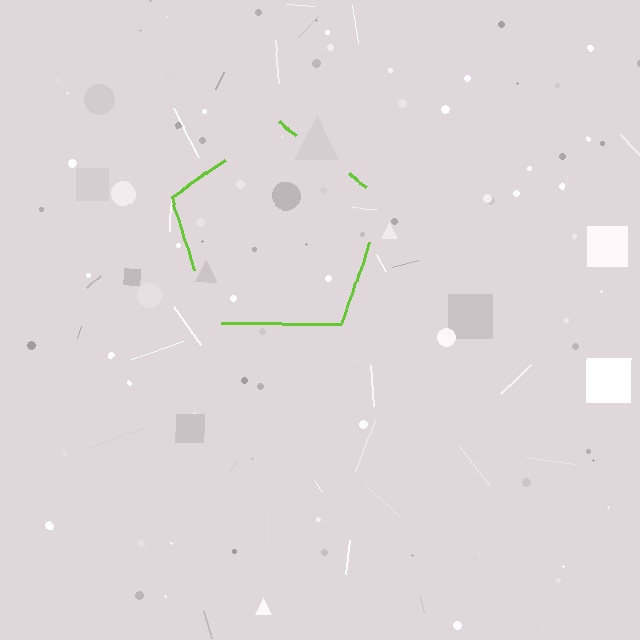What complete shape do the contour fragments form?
The contour fragments form a pentagon.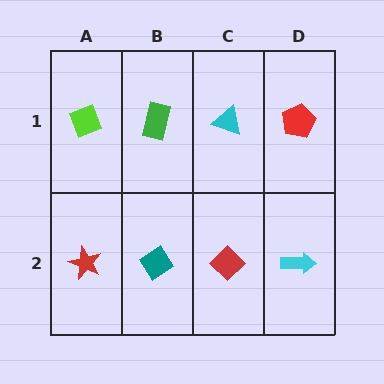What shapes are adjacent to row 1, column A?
A red star (row 2, column A), a green rectangle (row 1, column B).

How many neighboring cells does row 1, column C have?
3.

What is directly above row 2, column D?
A red pentagon.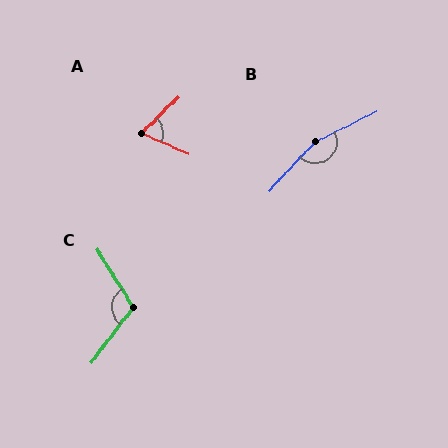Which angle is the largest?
B, at approximately 160 degrees.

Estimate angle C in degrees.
Approximately 110 degrees.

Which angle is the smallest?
A, at approximately 68 degrees.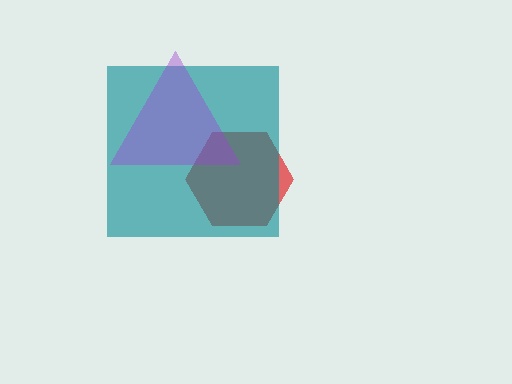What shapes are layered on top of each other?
The layered shapes are: a red hexagon, a teal square, a purple triangle.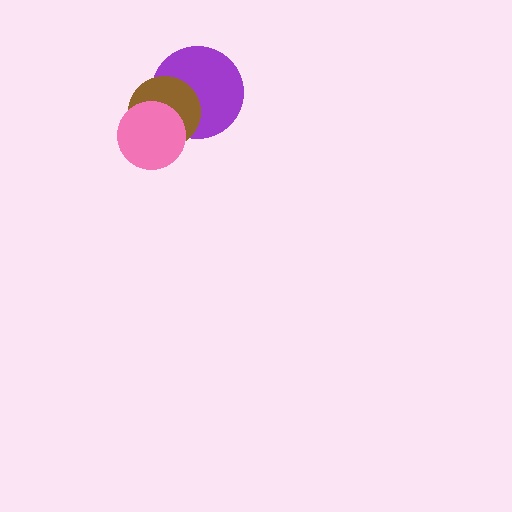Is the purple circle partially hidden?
Yes, it is partially covered by another shape.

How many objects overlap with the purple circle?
2 objects overlap with the purple circle.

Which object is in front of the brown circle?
The pink circle is in front of the brown circle.